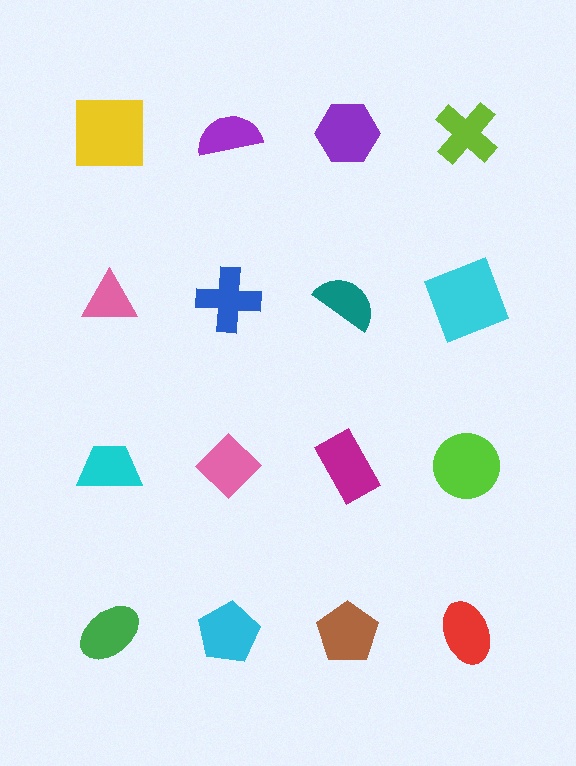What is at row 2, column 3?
A teal semicircle.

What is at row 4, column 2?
A cyan pentagon.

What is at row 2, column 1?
A pink triangle.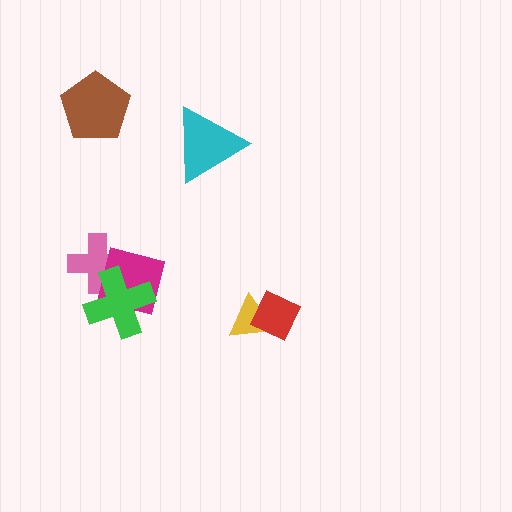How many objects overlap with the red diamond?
1 object overlaps with the red diamond.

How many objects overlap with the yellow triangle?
1 object overlaps with the yellow triangle.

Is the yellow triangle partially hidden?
Yes, it is partially covered by another shape.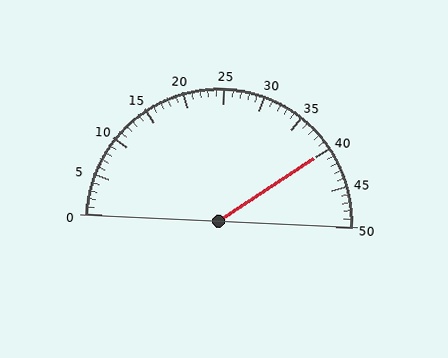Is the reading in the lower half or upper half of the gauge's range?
The reading is in the upper half of the range (0 to 50).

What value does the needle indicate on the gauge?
The needle indicates approximately 40.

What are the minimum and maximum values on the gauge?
The gauge ranges from 0 to 50.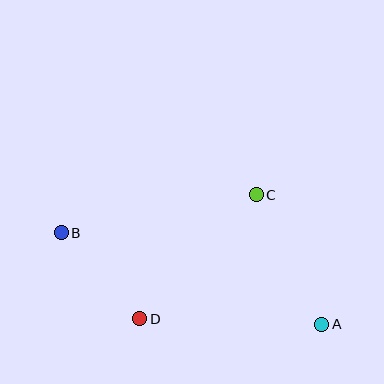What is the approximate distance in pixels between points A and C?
The distance between A and C is approximately 145 pixels.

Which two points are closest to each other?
Points B and D are closest to each other.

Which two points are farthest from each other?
Points A and B are farthest from each other.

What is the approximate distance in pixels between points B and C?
The distance between B and C is approximately 199 pixels.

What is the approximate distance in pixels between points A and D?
The distance between A and D is approximately 182 pixels.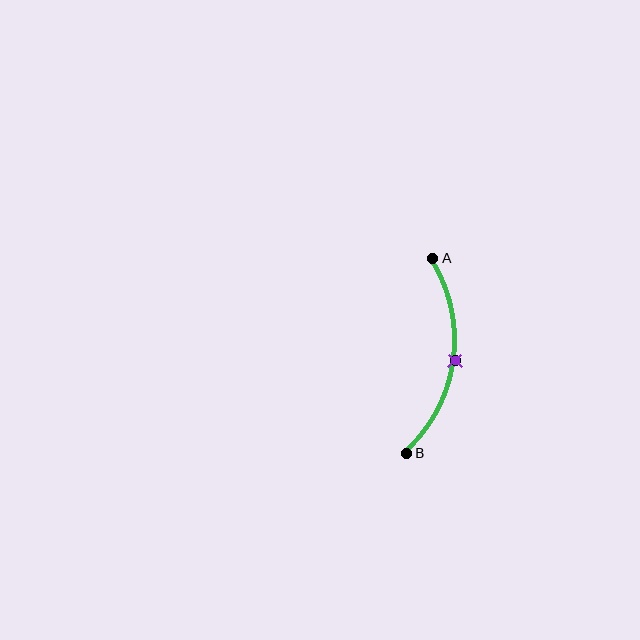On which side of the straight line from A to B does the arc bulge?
The arc bulges to the right of the straight line connecting A and B.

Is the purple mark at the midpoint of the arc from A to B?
Yes. The purple mark lies on the arc at equal arc-length from both A and B — it is the arc midpoint.